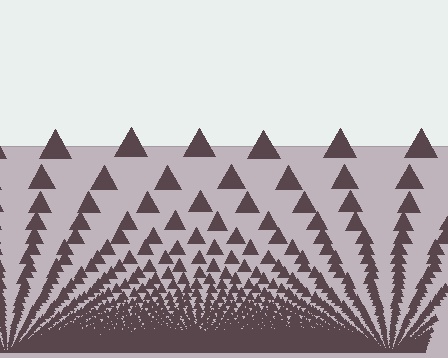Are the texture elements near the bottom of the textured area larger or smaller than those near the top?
Smaller. The gradient is inverted — elements near the bottom are smaller and denser.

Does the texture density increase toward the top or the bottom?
Density increases toward the bottom.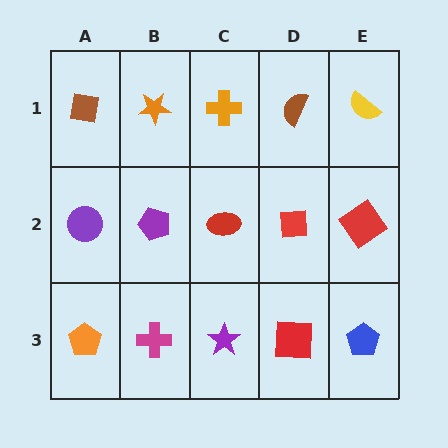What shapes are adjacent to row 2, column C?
An orange cross (row 1, column C), a purple star (row 3, column C), a purple pentagon (row 2, column B), a red square (row 2, column D).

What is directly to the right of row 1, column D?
A yellow semicircle.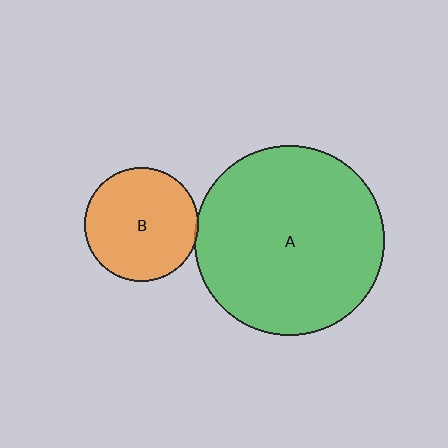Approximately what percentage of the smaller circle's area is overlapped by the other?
Approximately 5%.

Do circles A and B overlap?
Yes.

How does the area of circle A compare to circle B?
Approximately 2.8 times.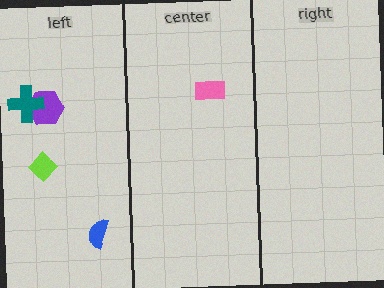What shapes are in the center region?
The pink rectangle.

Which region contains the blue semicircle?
The left region.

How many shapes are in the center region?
1.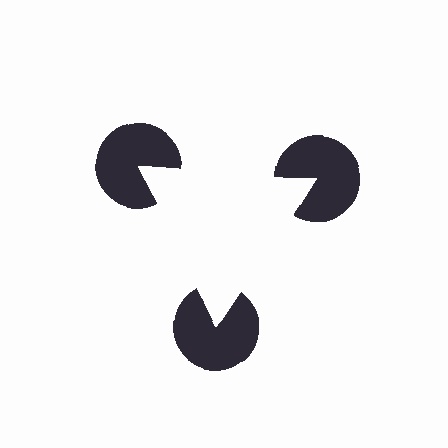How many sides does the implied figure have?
3 sides.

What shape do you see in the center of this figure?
An illusory triangle — its edges are inferred from the aligned wedge cuts in the pac-man discs, not physically drawn.